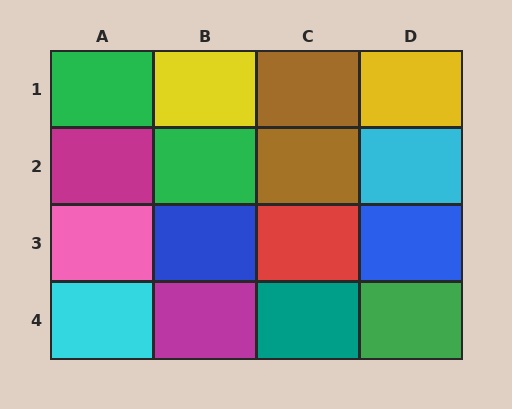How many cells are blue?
2 cells are blue.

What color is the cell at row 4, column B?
Magenta.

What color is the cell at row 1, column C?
Brown.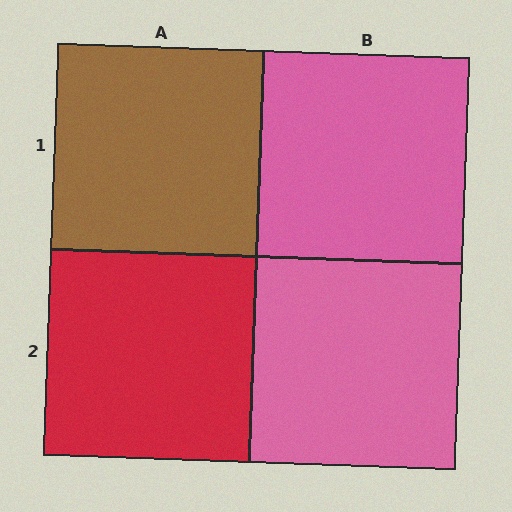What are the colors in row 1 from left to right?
Brown, pink.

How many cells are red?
1 cell is red.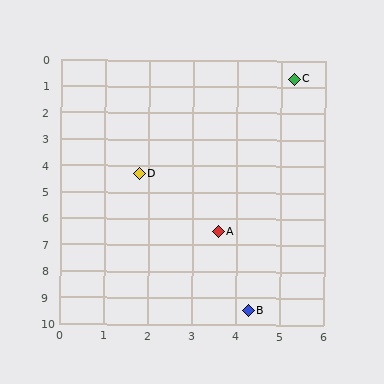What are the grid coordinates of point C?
Point C is at approximately (5.3, 0.7).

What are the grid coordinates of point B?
Point B is at approximately (4.3, 9.5).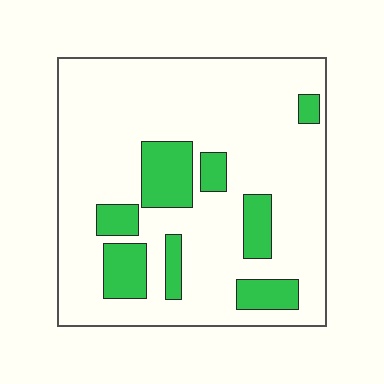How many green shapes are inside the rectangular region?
8.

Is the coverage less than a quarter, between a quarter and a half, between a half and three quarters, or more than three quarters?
Less than a quarter.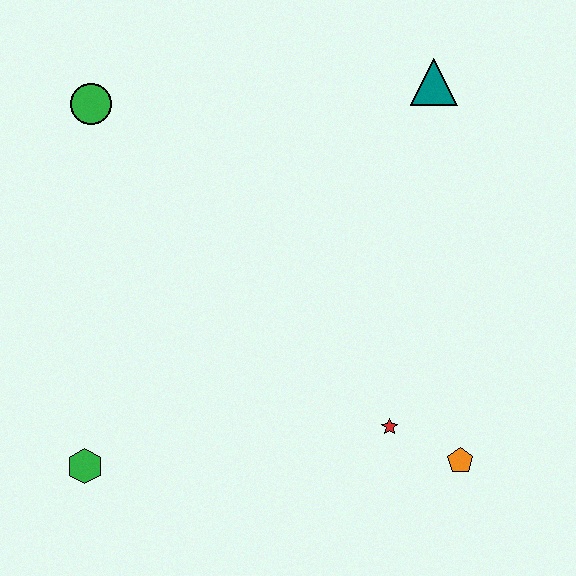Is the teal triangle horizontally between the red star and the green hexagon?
No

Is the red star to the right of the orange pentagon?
No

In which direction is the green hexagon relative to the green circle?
The green hexagon is below the green circle.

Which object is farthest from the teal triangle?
The green hexagon is farthest from the teal triangle.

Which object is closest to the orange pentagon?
The red star is closest to the orange pentagon.